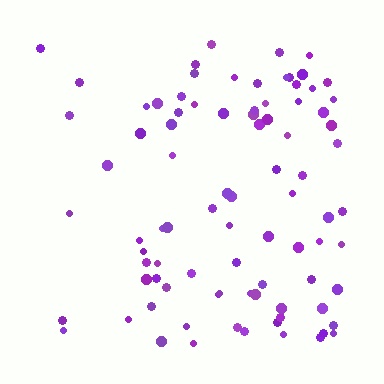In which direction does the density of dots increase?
From left to right, with the right side densest.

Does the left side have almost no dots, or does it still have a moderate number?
Still a moderate number, just noticeably fewer than the right.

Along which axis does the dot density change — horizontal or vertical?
Horizontal.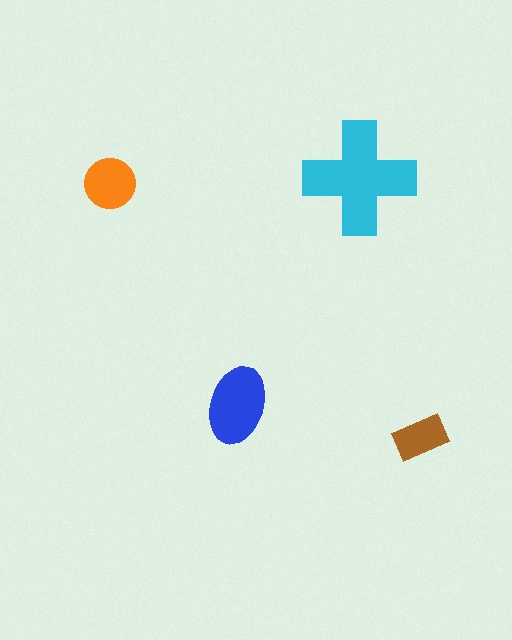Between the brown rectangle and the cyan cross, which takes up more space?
The cyan cross.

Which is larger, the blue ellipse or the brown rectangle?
The blue ellipse.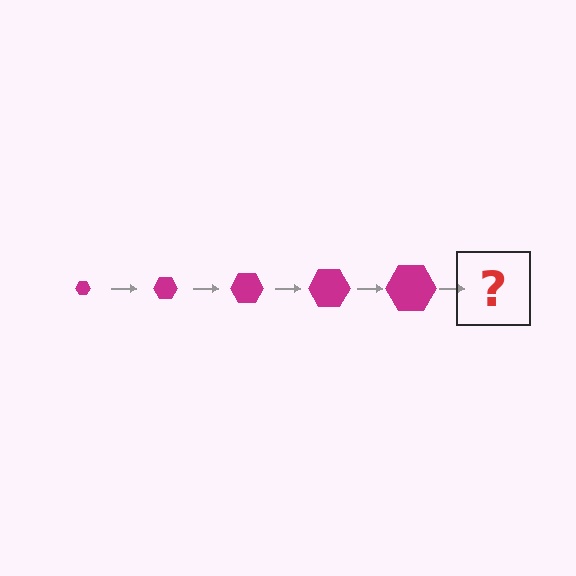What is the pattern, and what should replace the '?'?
The pattern is that the hexagon gets progressively larger each step. The '?' should be a magenta hexagon, larger than the previous one.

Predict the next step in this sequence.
The next step is a magenta hexagon, larger than the previous one.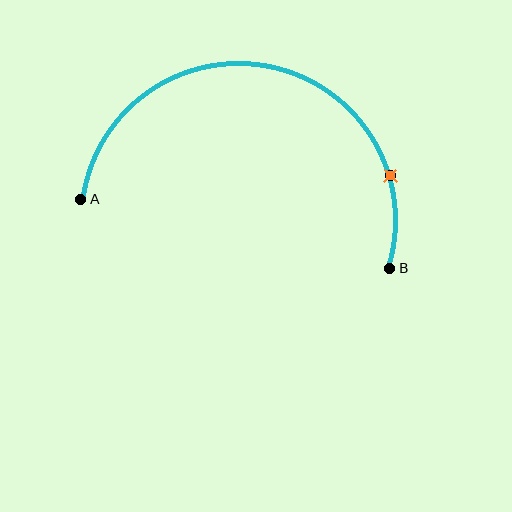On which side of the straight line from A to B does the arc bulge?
The arc bulges above the straight line connecting A and B.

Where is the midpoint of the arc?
The arc midpoint is the point on the curve farthest from the straight line joining A and B. It sits above that line.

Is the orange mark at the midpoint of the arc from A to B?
No. The orange mark lies on the arc but is closer to endpoint B. The arc midpoint would be at the point on the curve equidistant along the arc from both A and B.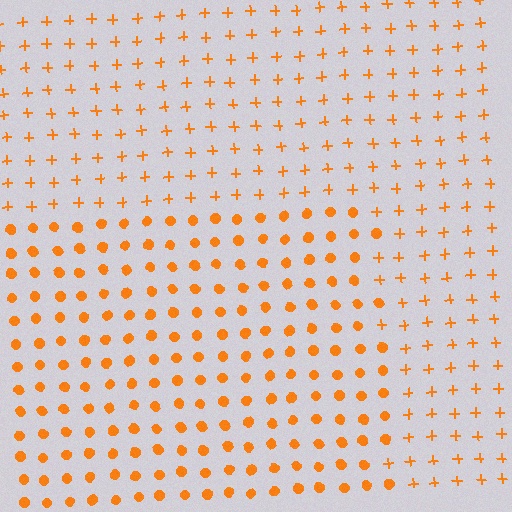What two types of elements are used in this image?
The image uses circles inside the rectangle region and plus signs outside it.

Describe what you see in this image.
The image is filled with small orange elements arranged in a uniform grid. A rectangle-shaped region contains circles, while the surrounding area contains plus signs. The boundary is defined purely by the change in element shape.